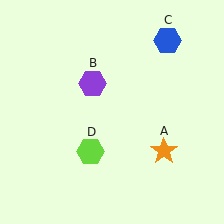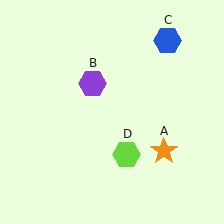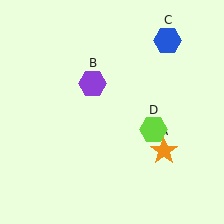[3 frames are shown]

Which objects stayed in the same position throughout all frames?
Orange star (object A) and purple hexagon (object B) and blue hexagon (object C) remained stationary.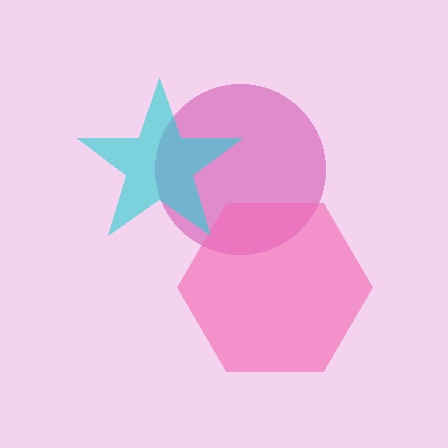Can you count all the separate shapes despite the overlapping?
Yes, there are 3 separate shapes.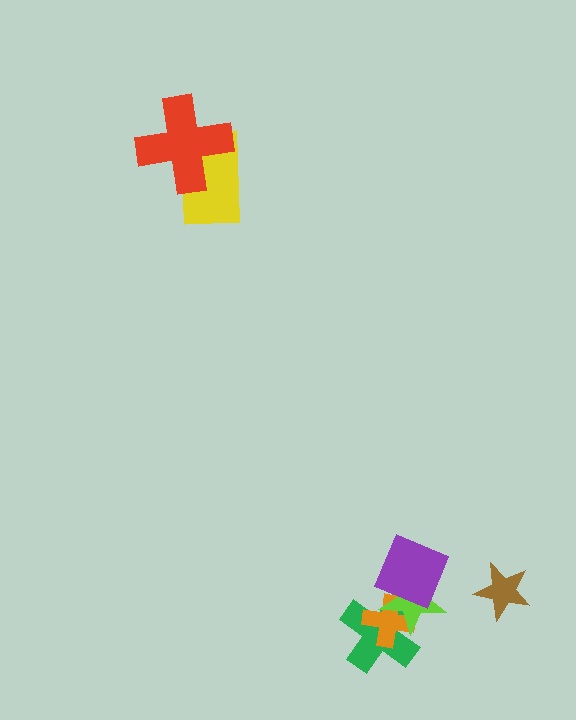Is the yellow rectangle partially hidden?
Yes, it is partially covered by another shape.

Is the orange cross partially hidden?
Yes, it is partially covered by another shape.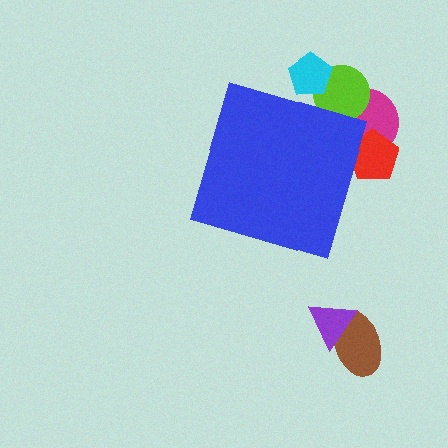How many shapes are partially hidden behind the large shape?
4 shapes are partially hidden.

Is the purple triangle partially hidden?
No, the purple triangle is fully visible.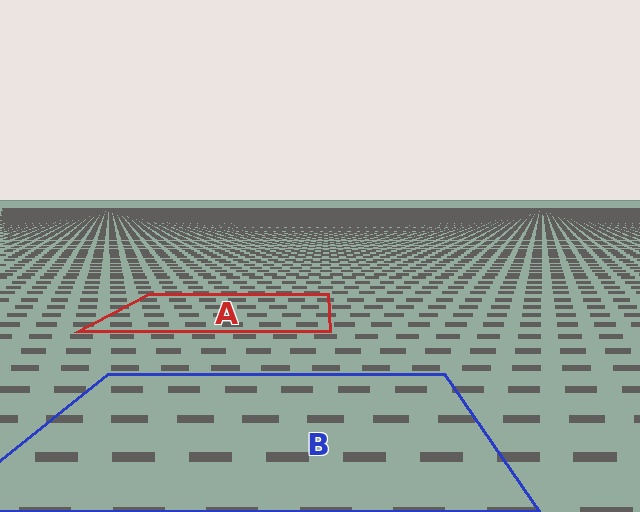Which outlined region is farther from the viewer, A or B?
Region A is farther from the viewer — the texture elements inside it appear smaller and more densely packed.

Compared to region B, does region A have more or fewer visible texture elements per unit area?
Region A has more texture elements per unit area — they are packed more densely because it is farther away.